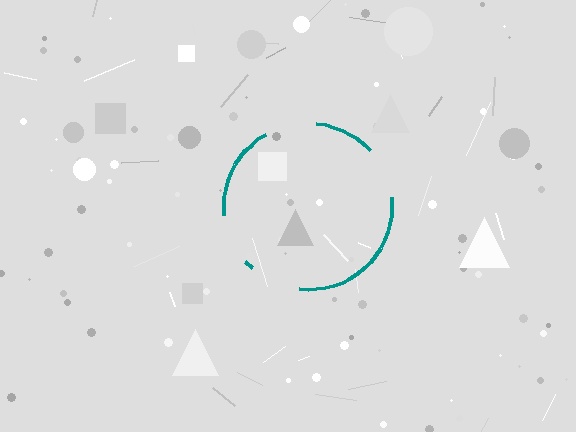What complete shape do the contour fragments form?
The contour fragments form a circle.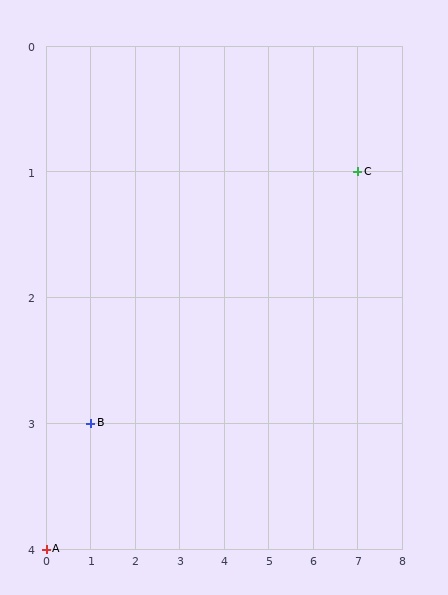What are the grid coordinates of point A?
Point A is at grid coordinates (0, 4).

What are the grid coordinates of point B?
Point B is at grid coordinates (1, 3).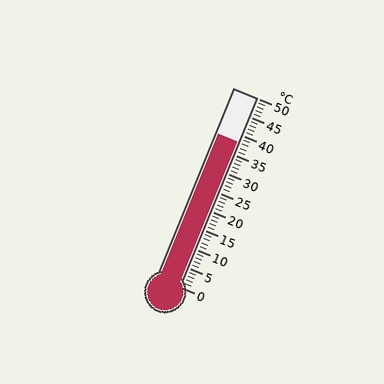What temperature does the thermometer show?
The thermometer shows approximately 38°C.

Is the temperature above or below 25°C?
The temperature is above 25°C.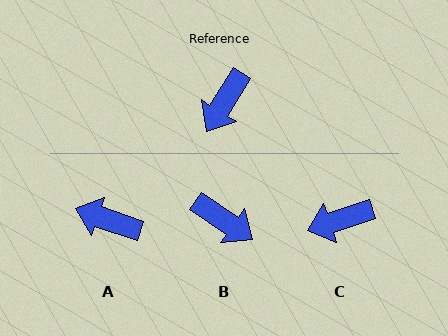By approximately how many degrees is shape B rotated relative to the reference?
Approximately 87 degrees counter-clockwise.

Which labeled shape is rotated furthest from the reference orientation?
B, about 87 degrees away.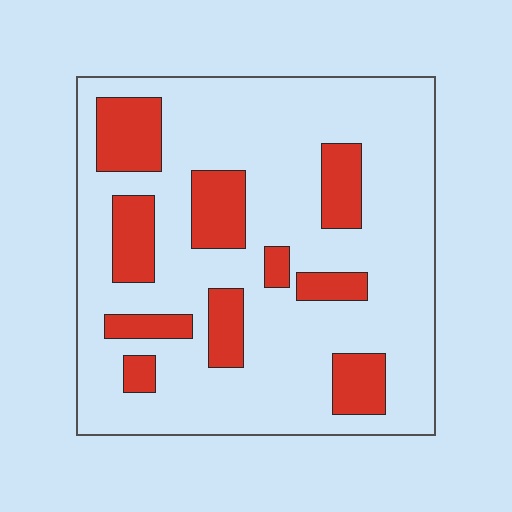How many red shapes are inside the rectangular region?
10.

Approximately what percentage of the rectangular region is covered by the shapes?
Approximately 25%.